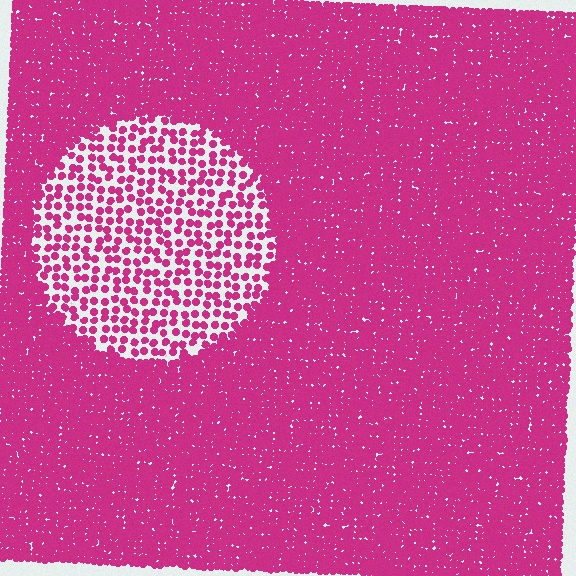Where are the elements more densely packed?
The elements are more densely packed outside the circle boundary.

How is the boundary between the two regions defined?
The boundary is defined by a change in element density (approximately 2.7x ratio). All elements are the same color, size, and shape.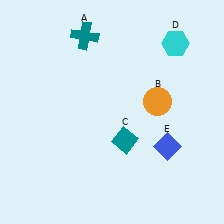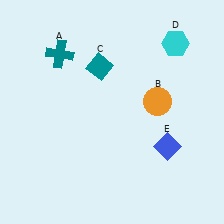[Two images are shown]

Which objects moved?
The objects that moved are: the teal cross (A), the teal diamond (C).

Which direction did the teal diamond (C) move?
The teal diamond (C) moved up.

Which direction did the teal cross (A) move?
The teal cross (A) moved left.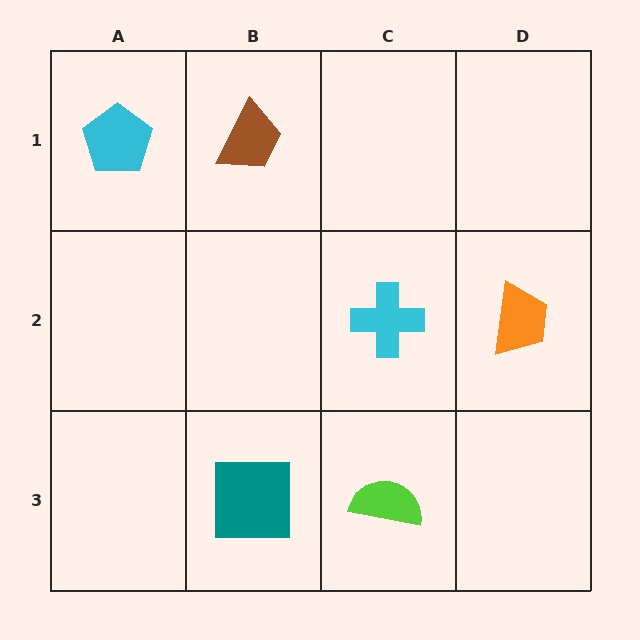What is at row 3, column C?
A lime semicircle.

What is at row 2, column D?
An orange trapezoid.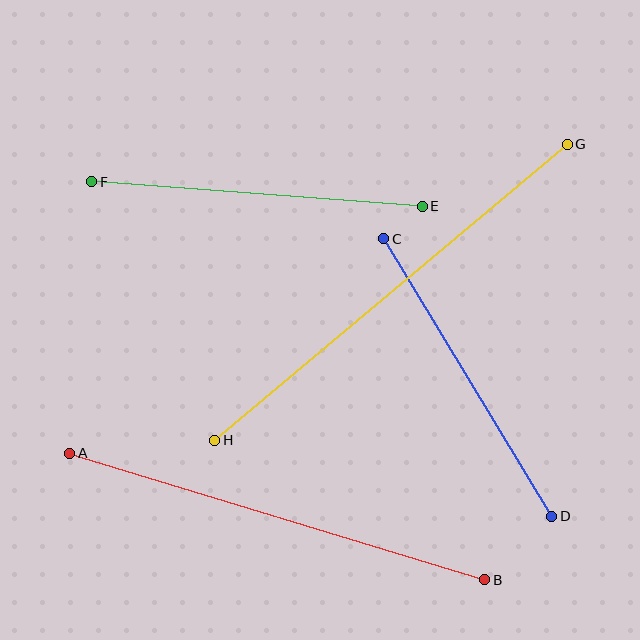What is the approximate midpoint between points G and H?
The midpoint is at approximately (391, 292) pixels.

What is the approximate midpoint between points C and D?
The midpoint is at approximately (468, 378) pixels.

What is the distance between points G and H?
The distance is approximately 460 pixels.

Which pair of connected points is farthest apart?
Points G and H are farthest apart.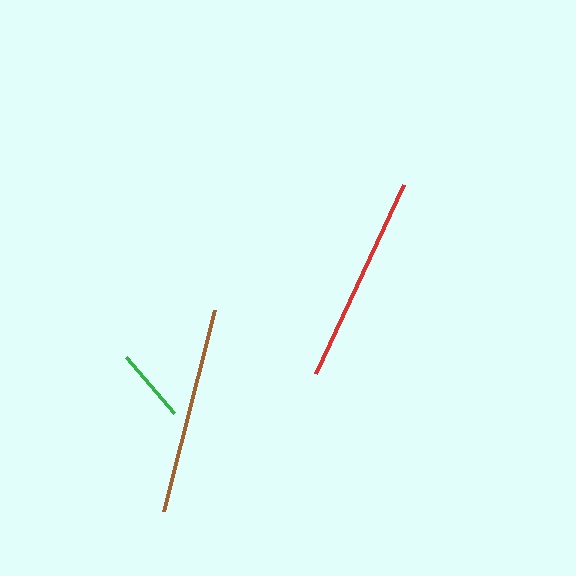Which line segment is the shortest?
The green line is the shortest at approximately 74 pixels.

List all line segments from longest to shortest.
From longest to shortest: red, brown, green.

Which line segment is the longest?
The red line is the longest at approximately 209 pixels.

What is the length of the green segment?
The green segment is approximately 74 pixels long.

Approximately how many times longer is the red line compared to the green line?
The red line is approximately 2.8 times the length of the green line.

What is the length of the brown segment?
The brown segment is approximately 208 pixels long.